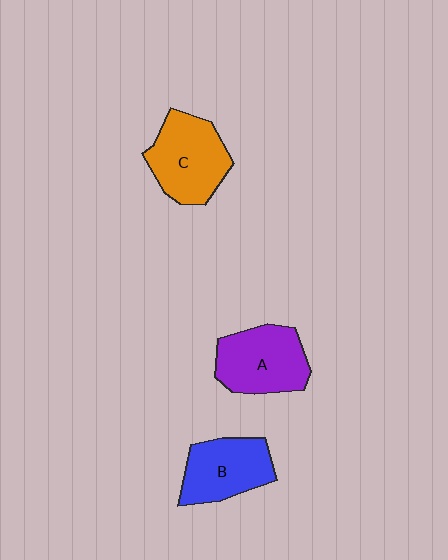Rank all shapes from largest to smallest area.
From largest to smallest: C (orange), A (purple), B (blue).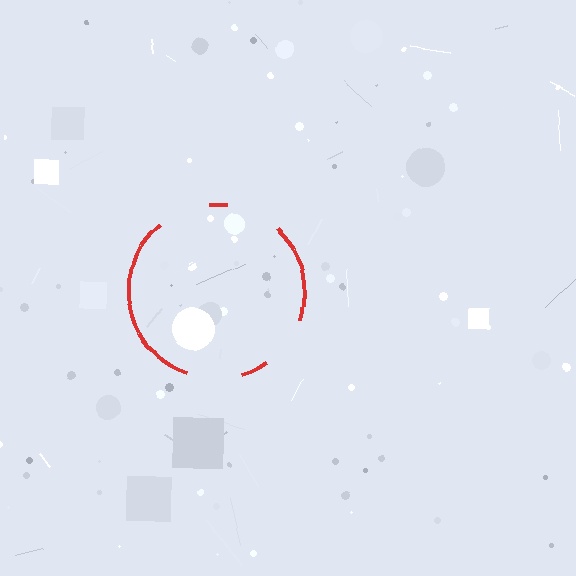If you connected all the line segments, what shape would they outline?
They would outline a circle.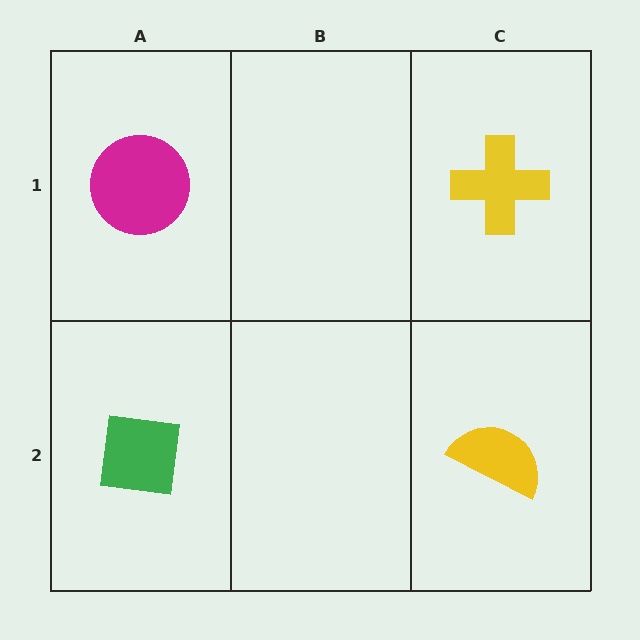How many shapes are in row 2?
2 shapes.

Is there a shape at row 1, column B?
No, that cell is empty.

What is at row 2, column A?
A green square.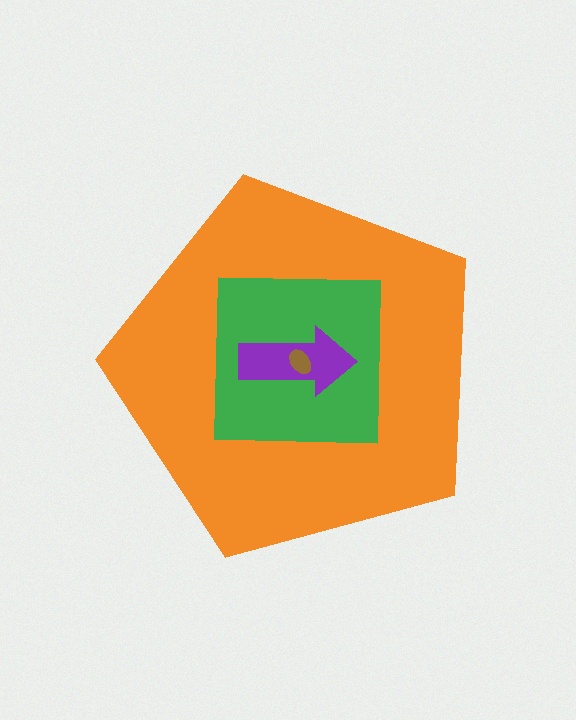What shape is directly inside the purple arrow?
The brown ellipse.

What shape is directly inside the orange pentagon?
The green square.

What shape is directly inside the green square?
The purple arrow.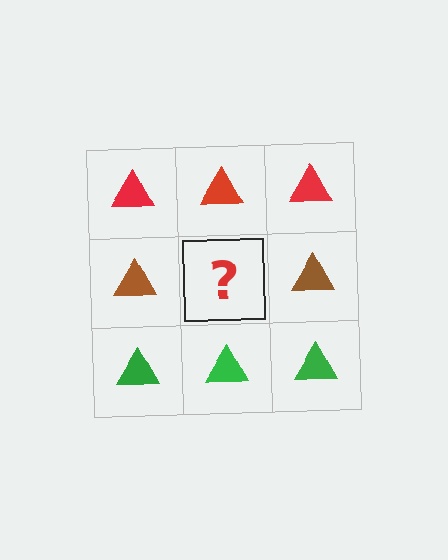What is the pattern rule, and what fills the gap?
The rule is that each row has a consistent color. The gap should be filled with a brown triangle.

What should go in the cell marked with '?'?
The missing cell should contain a brown triangle.